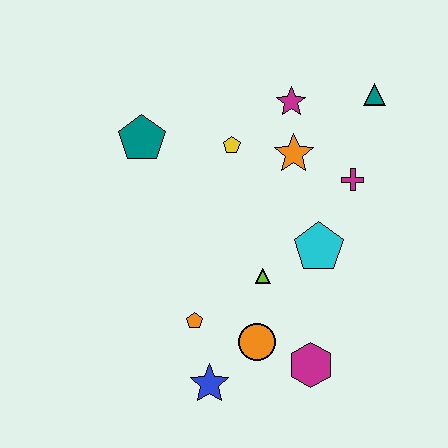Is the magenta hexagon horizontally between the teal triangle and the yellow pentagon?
Yes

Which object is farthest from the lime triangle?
The teal triangle is farthest from the lime triangle.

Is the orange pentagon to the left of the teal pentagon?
No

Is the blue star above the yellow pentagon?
No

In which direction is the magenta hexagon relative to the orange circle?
The magenta hexagon is to the right of the orange circle.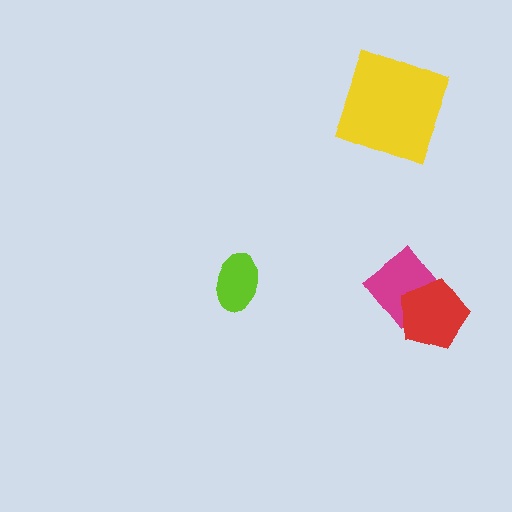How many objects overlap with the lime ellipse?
0 objects overlap with the lime ellipse.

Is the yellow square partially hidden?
No, no other shape covers it.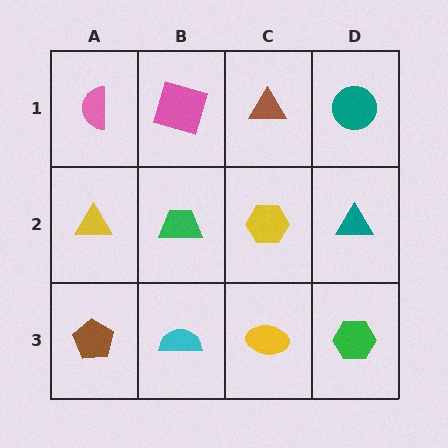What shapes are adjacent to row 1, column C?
A yellow hexagon (row 2, column C), a pink square (row 1, column B), a teal circle (row 1, column D).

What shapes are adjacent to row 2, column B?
A pink square (row 1, column B), a cyan semicircle (row 3, column B), a yellow triangle (row 2, column A), a yellow hexagon (row 2, column C).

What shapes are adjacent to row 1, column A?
A yellow triangle (row 2, column A), a pink square (row 1, column B).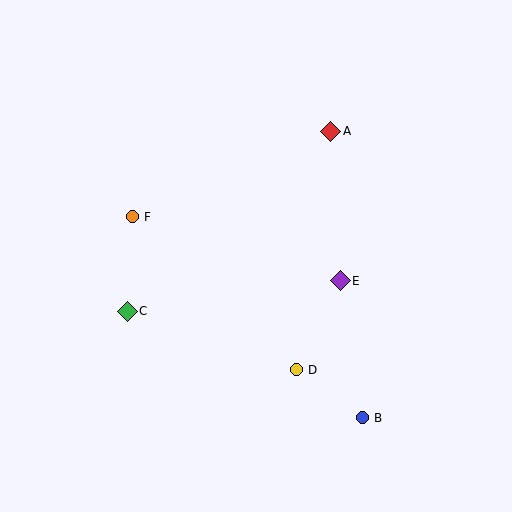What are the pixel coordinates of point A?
Point A is at (331, 131).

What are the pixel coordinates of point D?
Point D is at (296, 370).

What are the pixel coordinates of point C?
Point C is at (127, 311).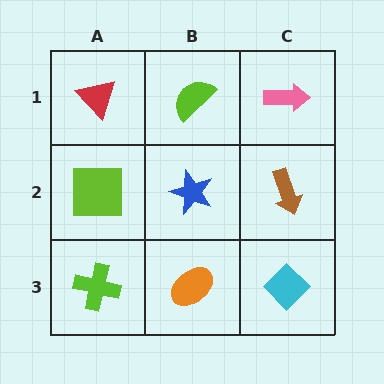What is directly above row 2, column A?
A red triangle.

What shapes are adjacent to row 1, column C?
A brown arrow (row 2, column C), a lime semicircle (row 1, column B).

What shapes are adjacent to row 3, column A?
A lime square (row 2, column A), an orange ellipse (row 3, column B).